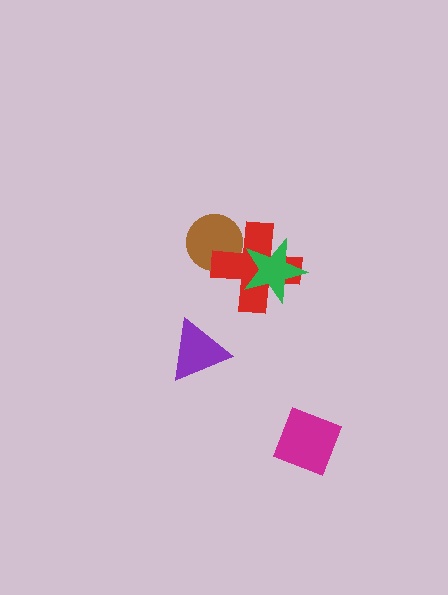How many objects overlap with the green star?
1 object overlaps with the green star.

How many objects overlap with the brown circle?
1 object overlaps with the brown circle.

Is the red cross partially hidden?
Yes, it is partially covered by another shape.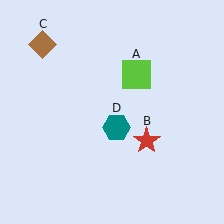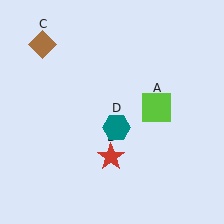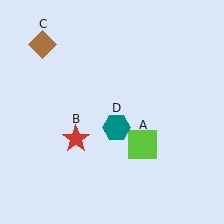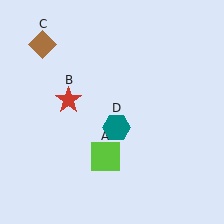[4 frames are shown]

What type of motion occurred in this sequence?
The lime square (object A), red star (object B) rotated clockwise around the center of the scene.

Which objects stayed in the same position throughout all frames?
Brown diamond (object C) and teal hexagon (object D) remained stationary.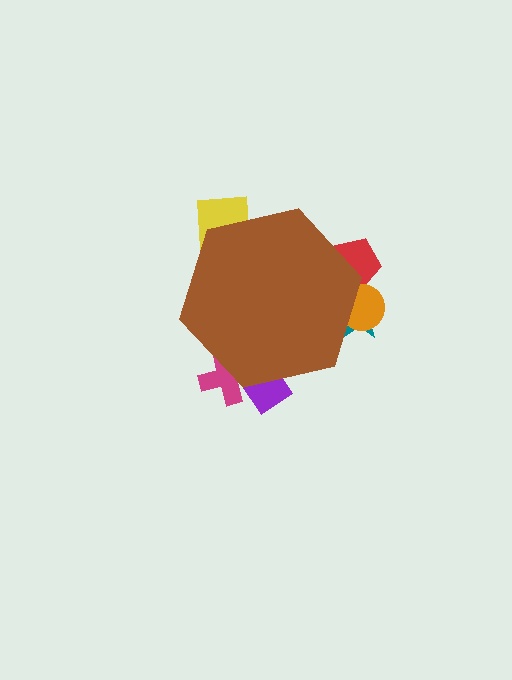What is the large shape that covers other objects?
A brown hexagon.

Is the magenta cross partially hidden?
Yes, the magenta cross is partially hidden behind the brown hexagon.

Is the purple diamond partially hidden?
Yes, the purple diamond is partially hidden behind the brown hexagon.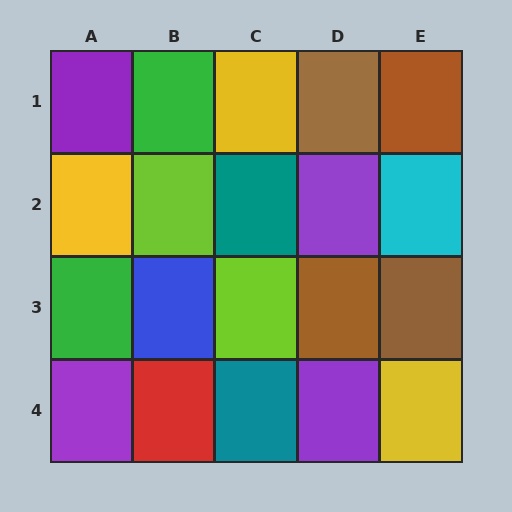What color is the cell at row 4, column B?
Red.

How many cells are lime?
2 cells are lime.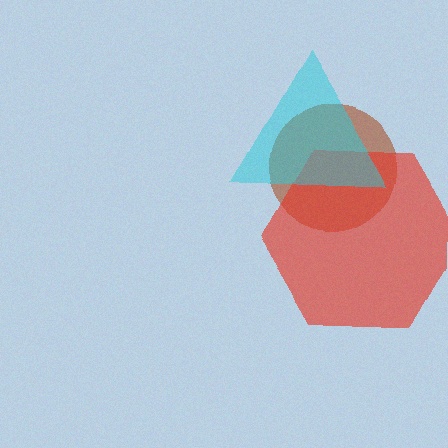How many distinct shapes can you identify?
There are 3 distinct shapes: a brown circle, a red hexagon, a cyan triangle.